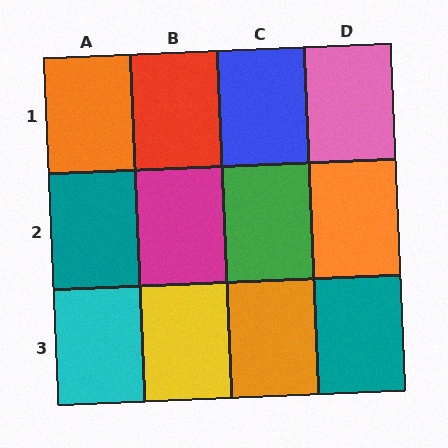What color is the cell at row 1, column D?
Pink.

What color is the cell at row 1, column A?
Orange.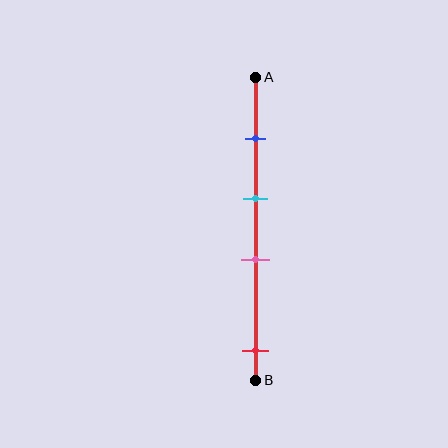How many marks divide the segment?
There are 4 marks dividing the segment.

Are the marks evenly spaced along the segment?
No, the marks are not evenly spaced.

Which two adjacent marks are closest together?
The cyan and pink marks are the closest adjacent pair.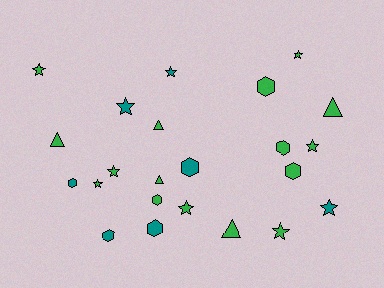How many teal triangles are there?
There are no teal triangles.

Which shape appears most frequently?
Star, with 10 objects.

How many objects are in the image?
There are 23 objects.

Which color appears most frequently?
Green, with 16 objects.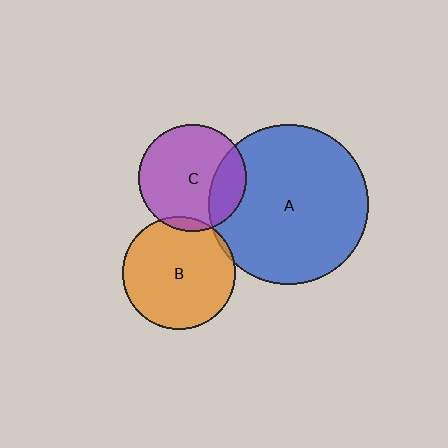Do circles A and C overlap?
Yes.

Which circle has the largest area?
Circle A (blue).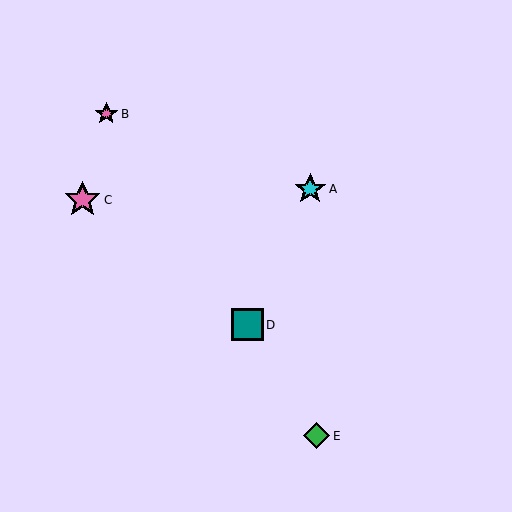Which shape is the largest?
The pink star (labeled C) is the largest.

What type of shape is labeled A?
Shape A is a cyan star.